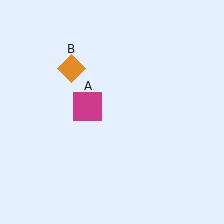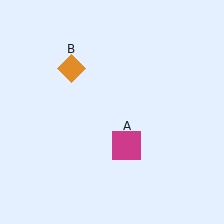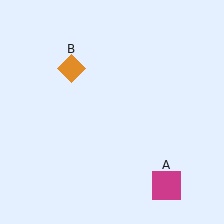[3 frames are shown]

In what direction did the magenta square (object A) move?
The magenta square (object A) moved down and to the right.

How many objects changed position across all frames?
1 object changed position: magenta square (object A).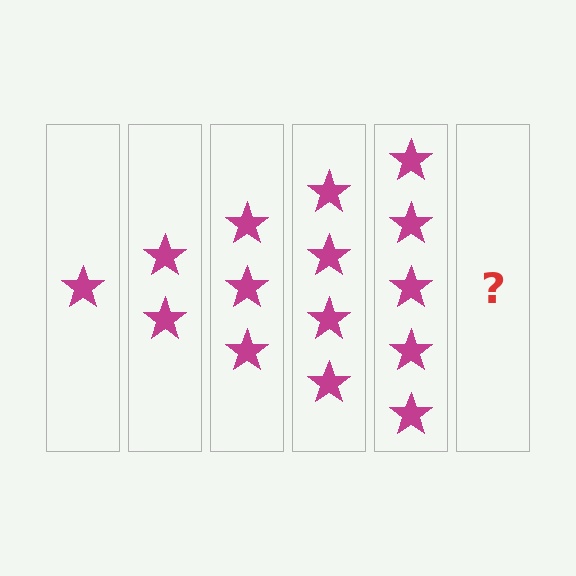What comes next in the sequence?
The next element should be 6 stars.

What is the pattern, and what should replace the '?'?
The pattern is that each step adds one more star. The '?' should be 6 stars.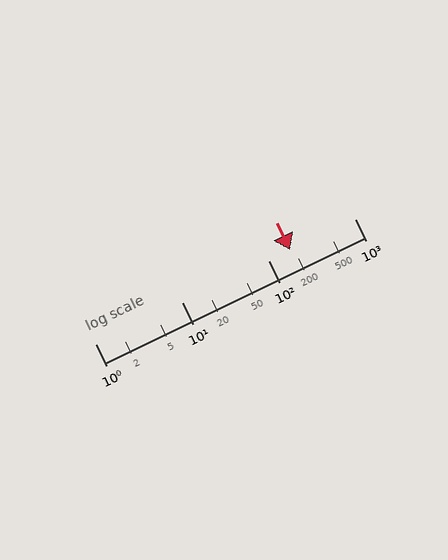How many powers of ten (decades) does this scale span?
The scale spans 3 decades, from 1 to 1000.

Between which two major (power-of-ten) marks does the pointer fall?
The pointer is between 100 and 1000.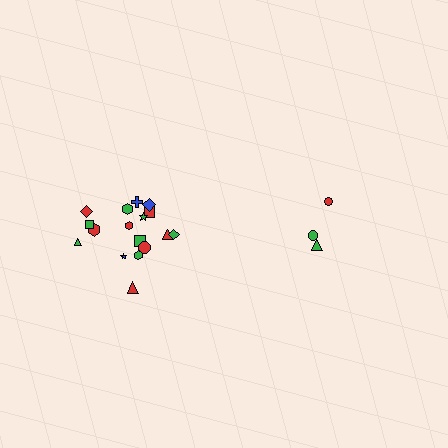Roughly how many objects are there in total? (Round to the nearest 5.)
Roughly 20 objects in total.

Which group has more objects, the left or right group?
The left group.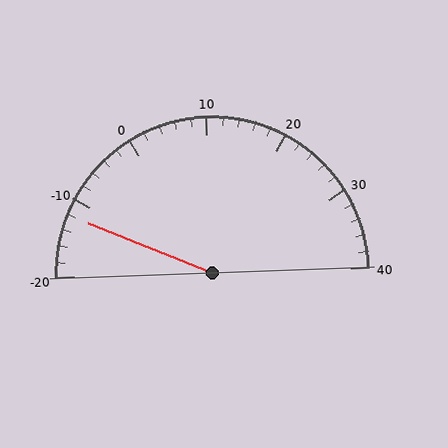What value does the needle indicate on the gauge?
The needle indicates approximately -12.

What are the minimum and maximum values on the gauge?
The gauge ranges from -20 to 40.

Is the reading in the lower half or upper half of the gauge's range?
The reading is in the lower half of the range (-20 to 40).